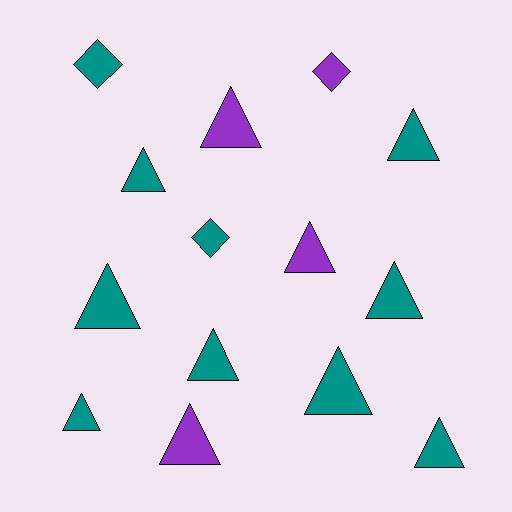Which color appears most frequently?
Teal, with 10 objects.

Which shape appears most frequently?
Triangle, with 11 objects.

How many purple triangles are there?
There are 3 purple triangles.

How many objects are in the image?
There are 14 objects.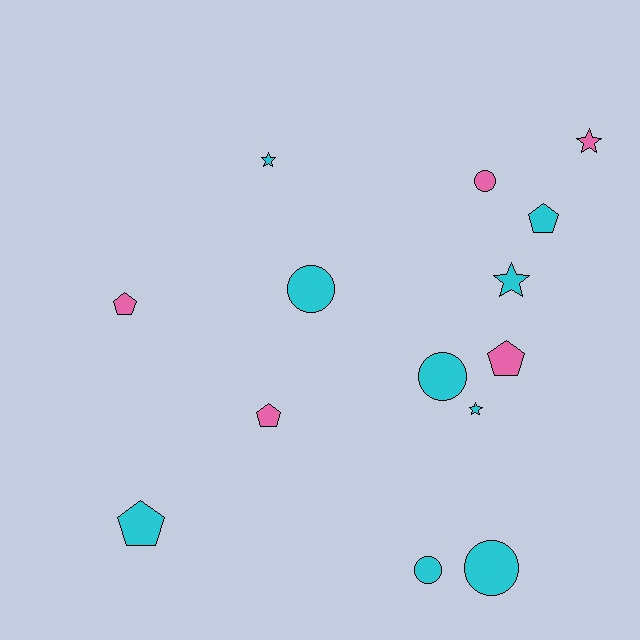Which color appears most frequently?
Cyan, with 9 objects.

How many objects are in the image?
There are 14 objects.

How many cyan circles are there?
There are 4 cyan circles.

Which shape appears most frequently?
Pentagon, with 5 objects.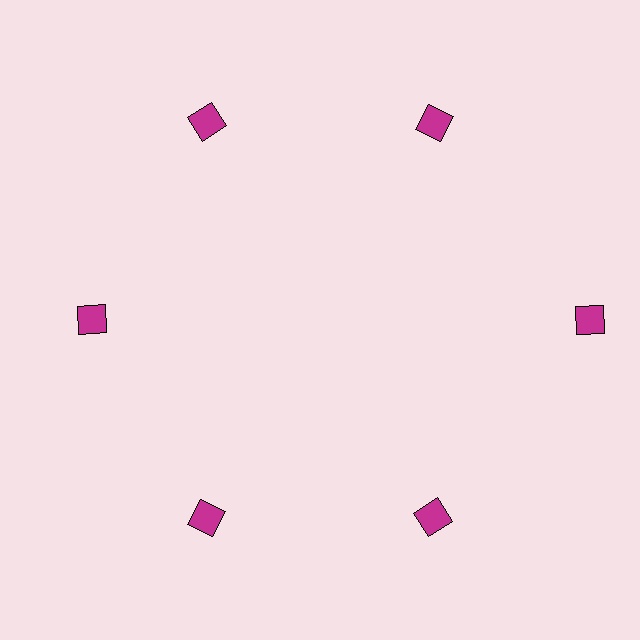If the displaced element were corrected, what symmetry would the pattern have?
It would have 6-fold rotational symmetry — the pattern would map onto itself every 60 degrees.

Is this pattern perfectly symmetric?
No. The 6 magenta diamonds are arranged in a ring, but one element near the 3 o'clock position is pushed outward from the center, breaking the 6-fold rotational symmetry.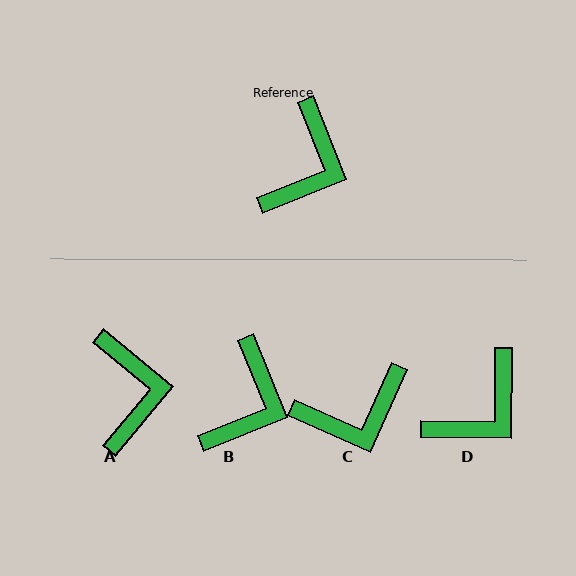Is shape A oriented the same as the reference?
No, it is off by about 28 degrees.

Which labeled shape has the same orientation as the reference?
B.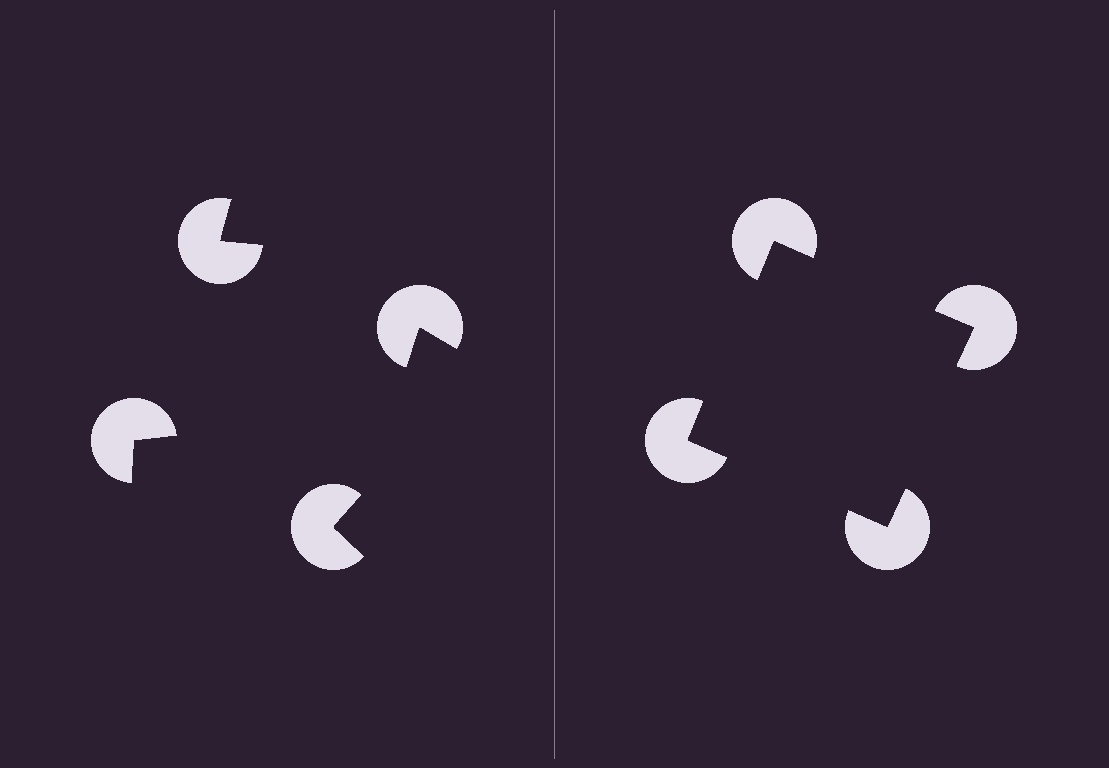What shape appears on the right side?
An illusory square.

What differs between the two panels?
The pac-man discs are positioned identically on both sides; only the wedge orientations differ. On the right they align to a square; on the left they are misaligned.